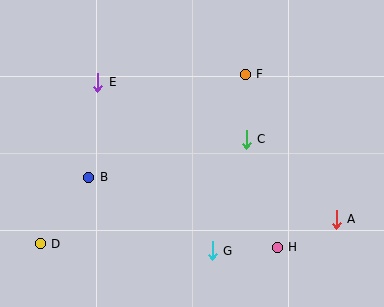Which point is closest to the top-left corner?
Point E is closest to the top-left corner.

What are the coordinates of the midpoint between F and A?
The midpoint between F and A is at (291, 147).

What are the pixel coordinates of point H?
Point H is at (277, 247).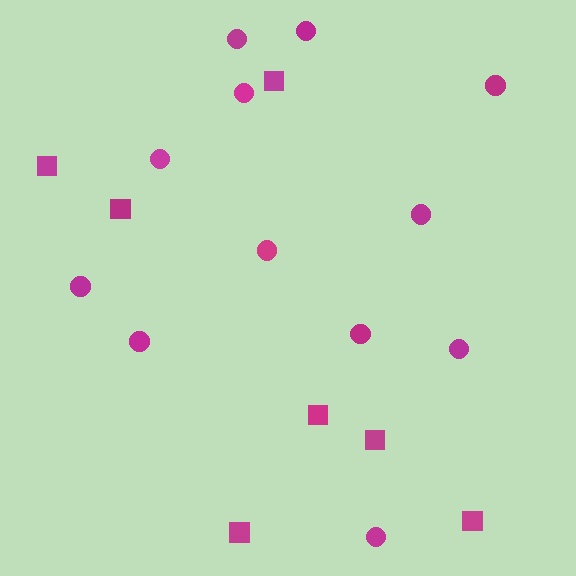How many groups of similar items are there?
There are 2 groups: one group of circles (12) and one group of squares (7).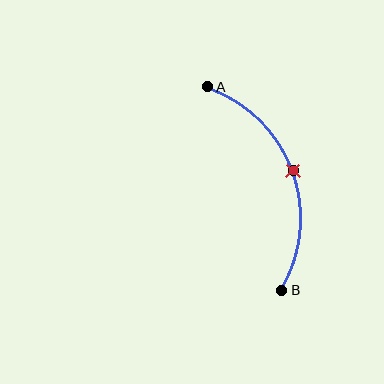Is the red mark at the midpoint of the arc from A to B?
Yes. The red mark lies on the arc at equal arc-length from both A and B — it is the arc midpoint.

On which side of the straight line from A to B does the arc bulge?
The arc bulges to the right of the straight line connecting A and B.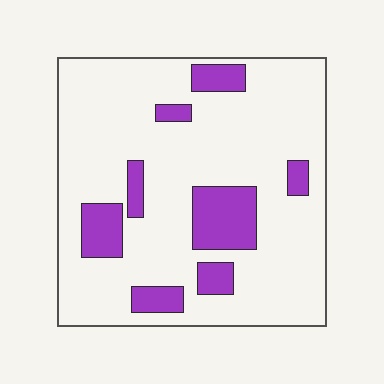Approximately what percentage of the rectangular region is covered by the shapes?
Approximately 20%.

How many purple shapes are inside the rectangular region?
8.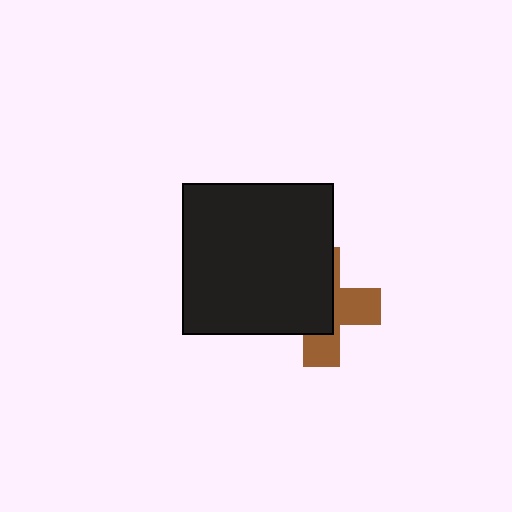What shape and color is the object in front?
The object in front is a black square.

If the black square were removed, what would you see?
You would see the complete brown cross.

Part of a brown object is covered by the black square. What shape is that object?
It is a cross.